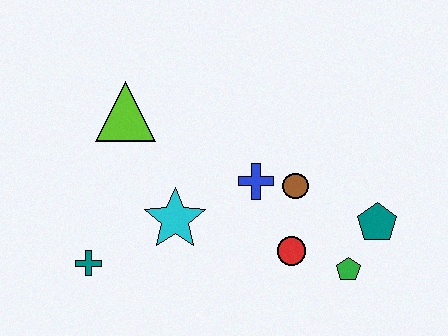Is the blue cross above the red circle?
Yes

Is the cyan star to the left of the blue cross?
Yes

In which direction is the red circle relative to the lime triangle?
The red circle is to the right of the lime triangle.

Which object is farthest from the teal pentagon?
The teal cross is farthest from the teal pentagon.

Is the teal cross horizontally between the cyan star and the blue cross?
No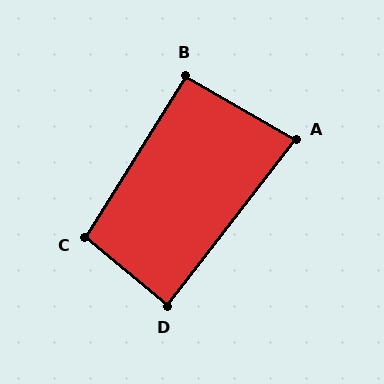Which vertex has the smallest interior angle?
A, at approximately 82 degrees.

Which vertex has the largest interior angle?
C, at approximately 98 degrees.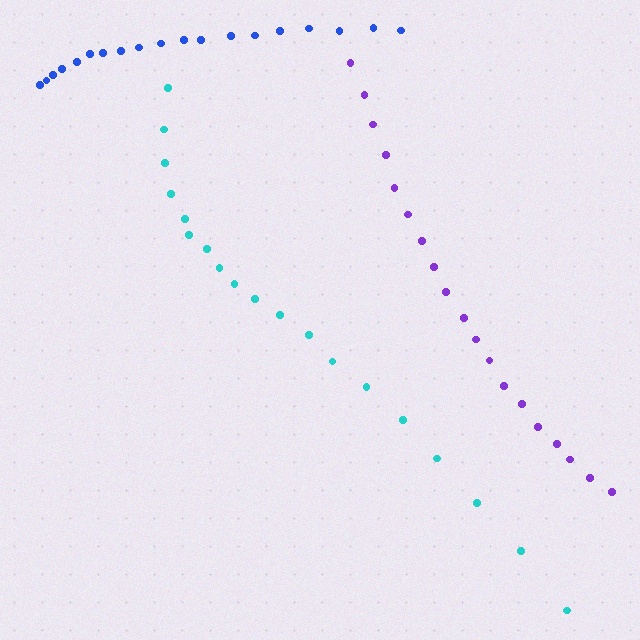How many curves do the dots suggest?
There are 3 distinct paths.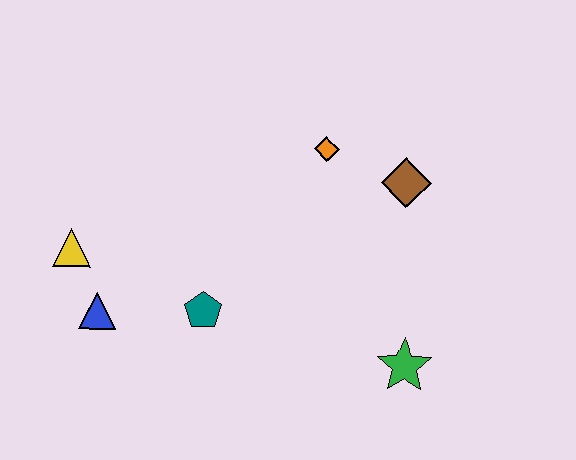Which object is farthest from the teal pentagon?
The brown diamond is farthest from the teal pentagon.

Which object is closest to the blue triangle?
The yellow triangle is closest to the blue triangle.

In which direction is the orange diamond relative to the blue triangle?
The orange diamond is to the right of the blue triangle.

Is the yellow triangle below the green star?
No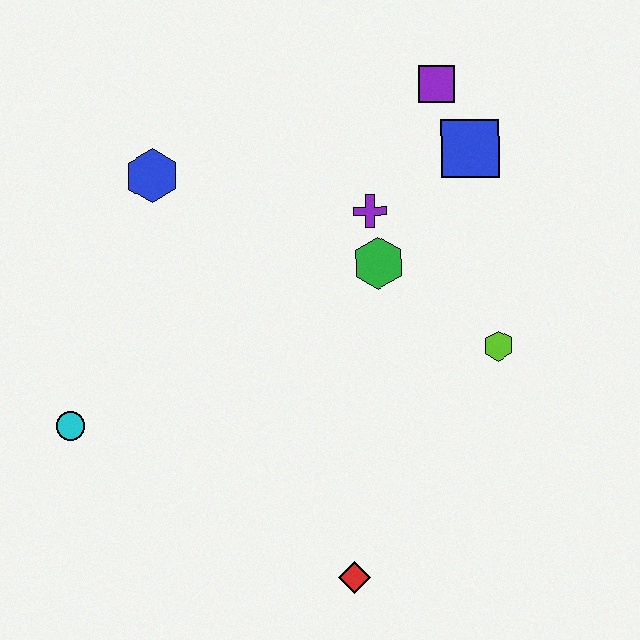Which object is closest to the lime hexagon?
The green hexagon is closest to the lime hexagon.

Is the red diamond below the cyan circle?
Yes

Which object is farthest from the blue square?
The cyan circle is farthest from the blue square.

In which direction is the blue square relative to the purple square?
The blue square is below the purple square.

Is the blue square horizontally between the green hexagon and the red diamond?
No